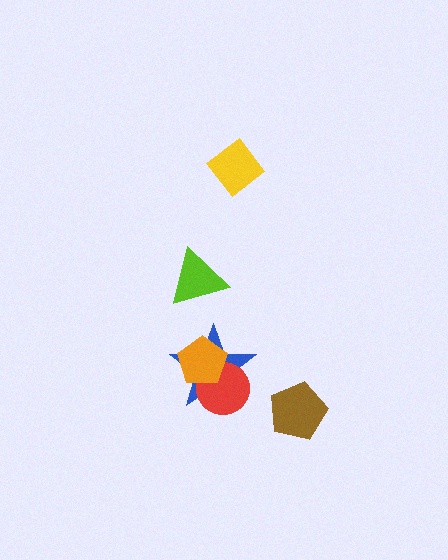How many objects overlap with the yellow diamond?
0 objects overlap with the yellow diamond.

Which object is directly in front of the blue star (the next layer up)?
The red circle is directly in front of the blue star.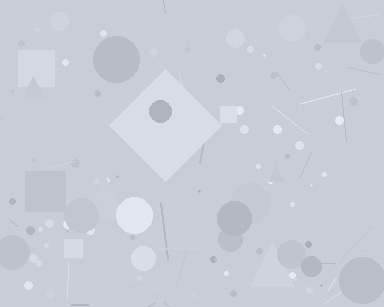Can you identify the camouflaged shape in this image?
The camouflaged shape is a diamond.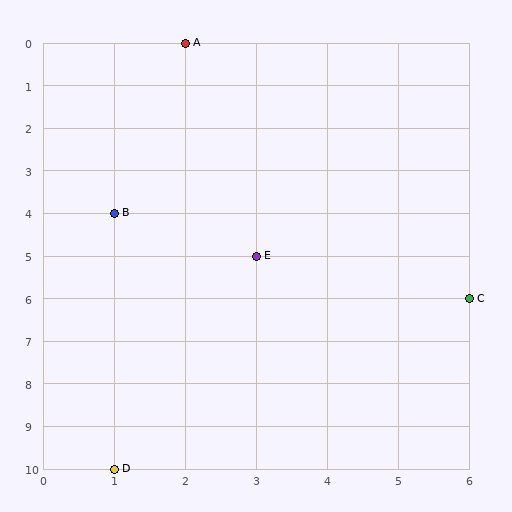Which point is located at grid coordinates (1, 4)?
Point B is at (1, 4).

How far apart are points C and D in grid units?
Points C and D are 5 columns and 4 rows apart (about 6.4 grid units diagonally).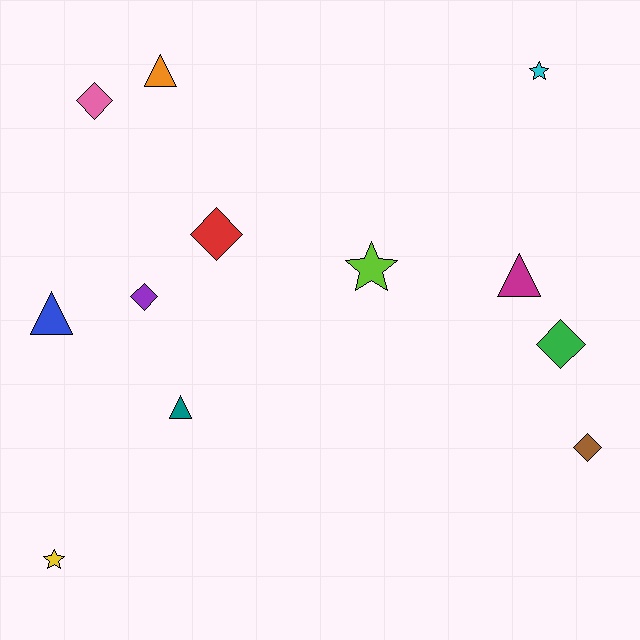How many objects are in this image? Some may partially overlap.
There are 12 objects.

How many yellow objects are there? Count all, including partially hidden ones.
There is 1 yellow object.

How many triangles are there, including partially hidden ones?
There are 4 triangles.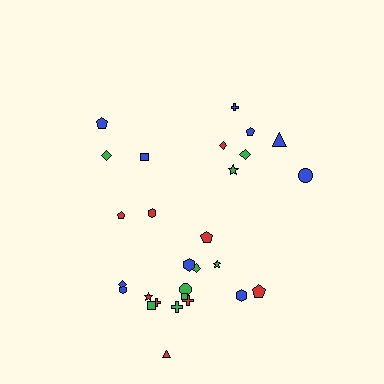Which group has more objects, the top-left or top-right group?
The top-right group.